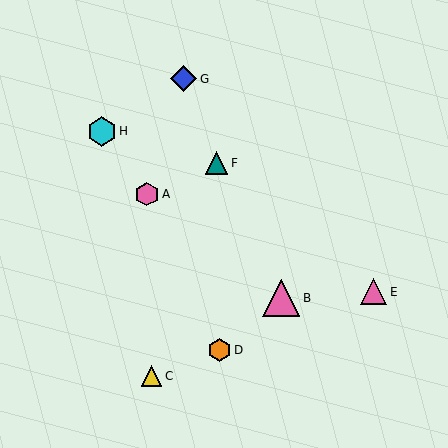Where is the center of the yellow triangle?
The center of the yellow triangle is at (151, 376).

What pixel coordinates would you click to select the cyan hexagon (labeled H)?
Click at (102, 131) to select the cyan hexagon H.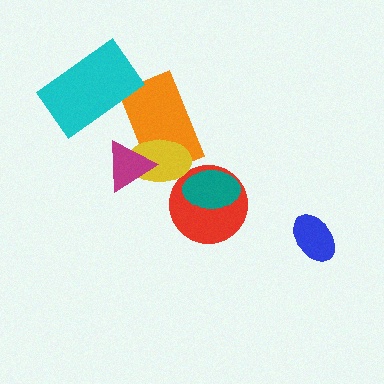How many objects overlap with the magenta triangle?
2 objects overlap with the magenta triangle.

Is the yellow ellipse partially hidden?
Yes, it is partially covered by another shape.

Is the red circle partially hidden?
Yes, it is partially covered by another shape.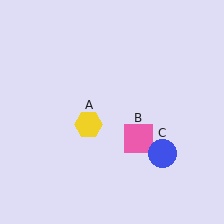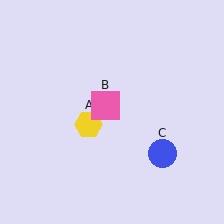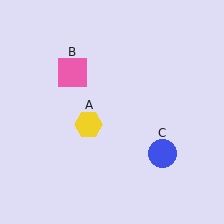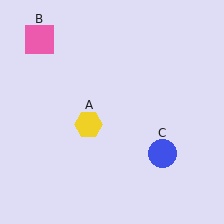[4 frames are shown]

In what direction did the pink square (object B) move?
The pink square (object B) moved up and to the left.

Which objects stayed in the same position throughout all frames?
Yellow hexagon (object A) and blue circle (object C) remained stationary.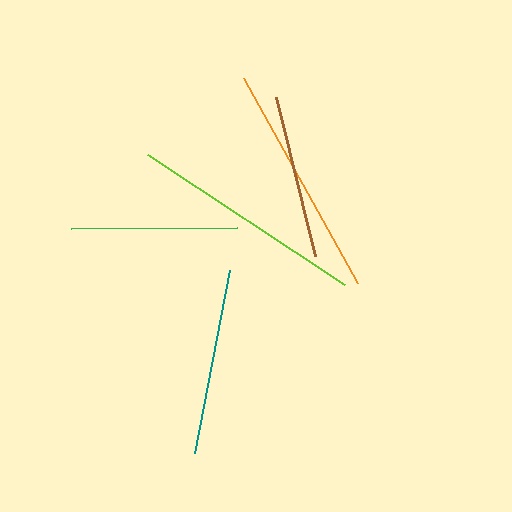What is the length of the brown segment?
The brown segment is approximately 164 pixels long.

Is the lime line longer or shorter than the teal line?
The lime line is longer than the teal line.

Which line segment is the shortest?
The brown line is the shortest at approximately 164 pixels.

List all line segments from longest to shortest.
From longest to shortest: lime, orange, teal, green, brown.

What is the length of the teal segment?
The teal segment is approximately 187 pixels long.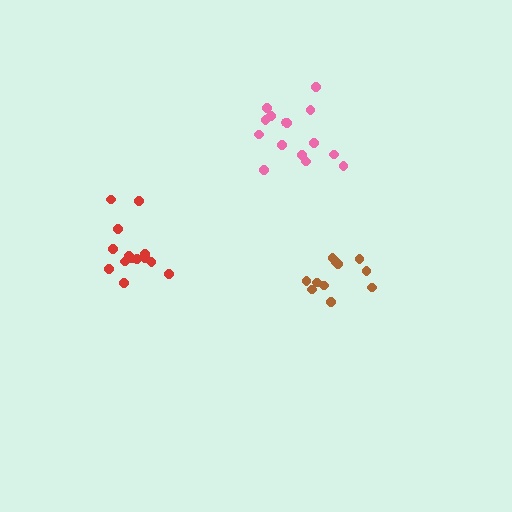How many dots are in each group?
Group 1: 11 dots, Group 2: 14 dots, Group 3: 15 dots (40 total).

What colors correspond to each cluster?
The clusters are colored: brown, red, pink.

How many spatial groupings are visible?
There are 3 spatial groupings.